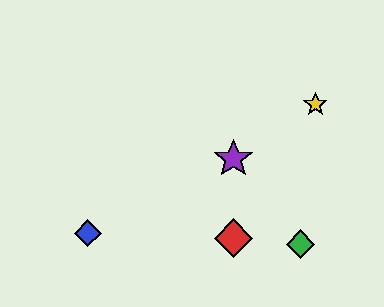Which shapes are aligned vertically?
The red diamond, the purple star are aligned vertically.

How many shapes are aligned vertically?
2 shapes (the red diamond, the purple star) are aligned vertically.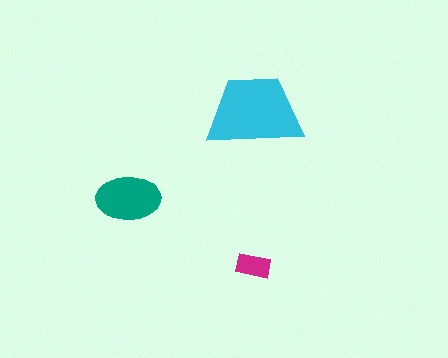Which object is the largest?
The cyan trapezoid.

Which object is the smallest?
The magenta rectangle.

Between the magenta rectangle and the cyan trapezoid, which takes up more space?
The cyan trapezoid.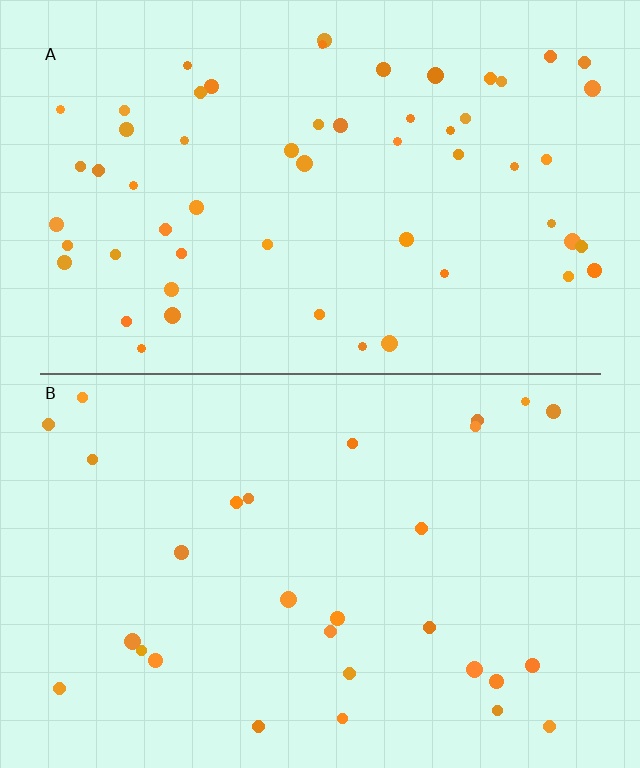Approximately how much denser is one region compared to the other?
Approximately 2.0× — region A over region B.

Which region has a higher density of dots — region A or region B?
A (the top).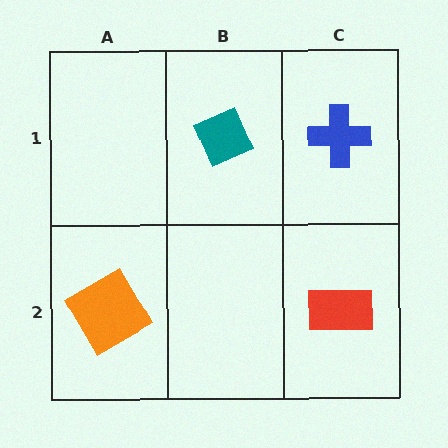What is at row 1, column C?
A blue cross.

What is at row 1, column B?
A teal diamond.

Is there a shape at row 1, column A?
No, that cell is empty.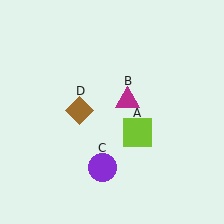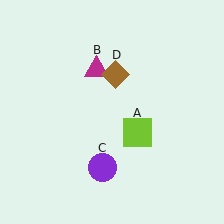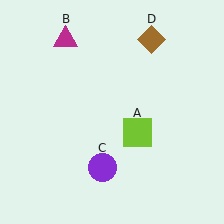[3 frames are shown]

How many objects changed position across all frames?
2 objects changed position: magenta triangle (object B), brown diamond (object D).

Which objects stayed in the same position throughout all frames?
Lime square (object A) and purple circle (object C) remained stationary.